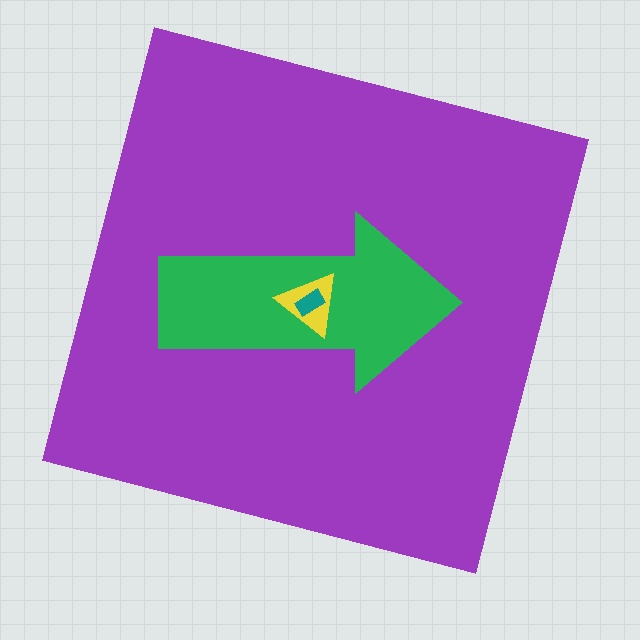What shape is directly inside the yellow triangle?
The teal rectangle.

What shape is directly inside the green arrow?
The yellow triangle.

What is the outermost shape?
The purple square.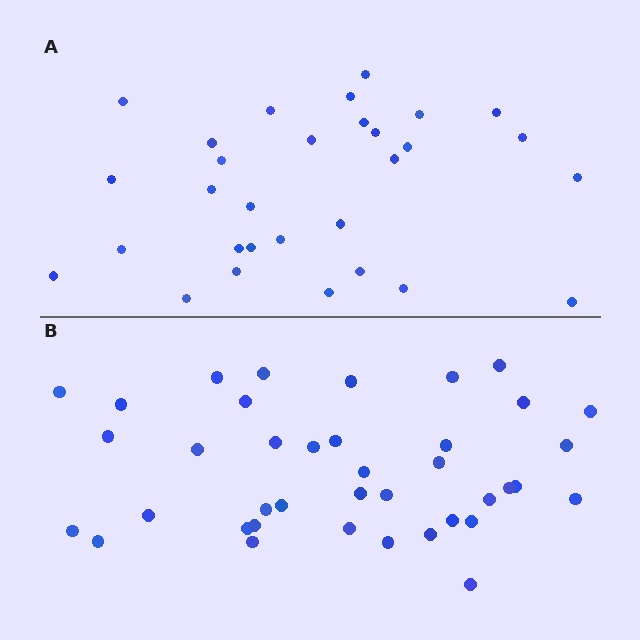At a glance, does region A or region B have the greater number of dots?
Region B (the bottom region) has more dots.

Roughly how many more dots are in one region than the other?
Region B has roughly 8 or so more dots than region A.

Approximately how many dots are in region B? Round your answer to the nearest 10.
About 40 dots. (The exact count is 39, which rounds to 40.)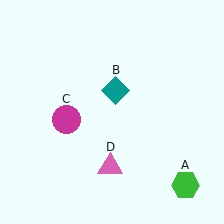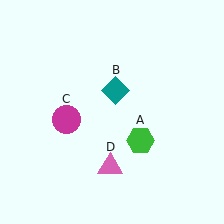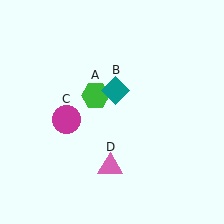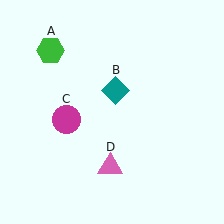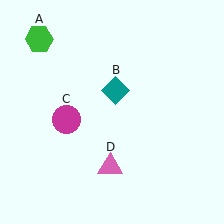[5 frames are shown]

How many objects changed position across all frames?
1 object changed position: green hexagon (object A).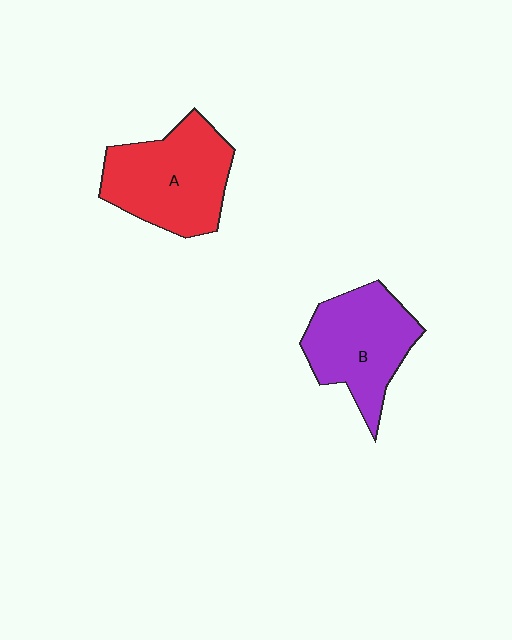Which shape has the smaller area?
Shape B (purple).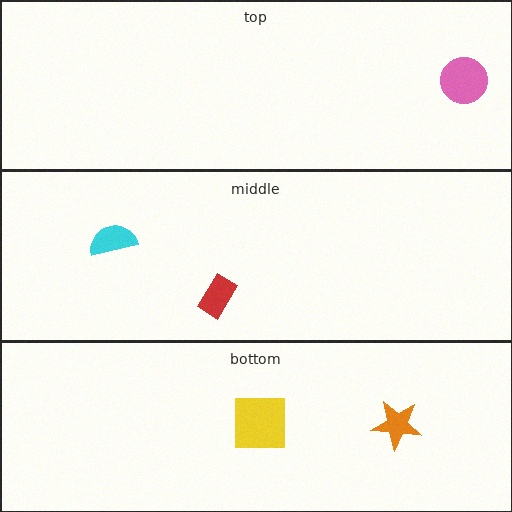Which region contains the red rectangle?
The middle region.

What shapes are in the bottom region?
The orange star, the yellow square.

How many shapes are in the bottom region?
2.